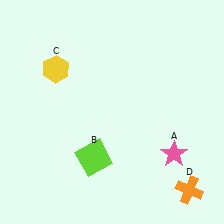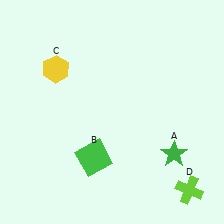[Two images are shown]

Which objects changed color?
A changed from pink to green. B changed from lime to green. D changed from orange to lime.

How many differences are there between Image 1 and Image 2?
There are 3 differences between the two images.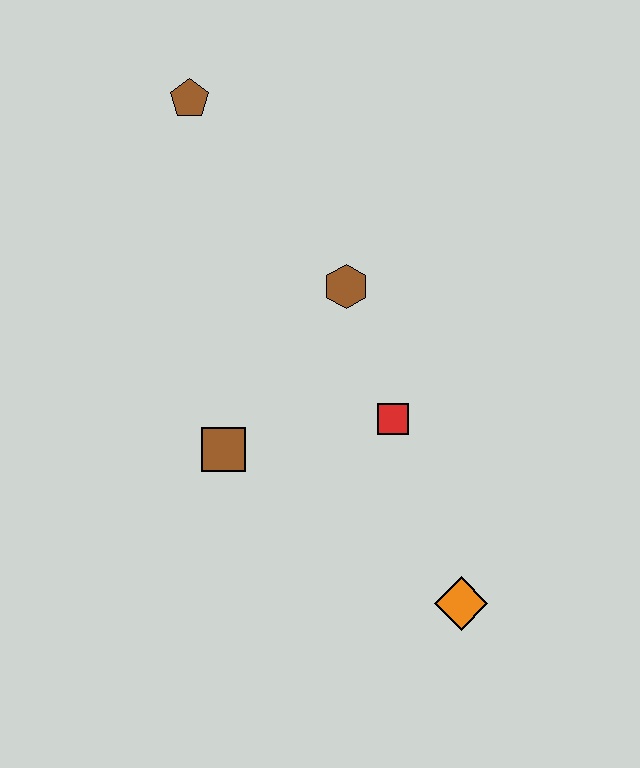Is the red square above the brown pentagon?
No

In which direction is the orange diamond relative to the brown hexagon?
The orange diamond is below the brown hexagon.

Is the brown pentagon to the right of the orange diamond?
No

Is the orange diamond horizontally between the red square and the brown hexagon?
No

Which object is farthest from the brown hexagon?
The orange diamond is farthest from the brown hexagon.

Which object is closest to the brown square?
The red square is closest to the brown square.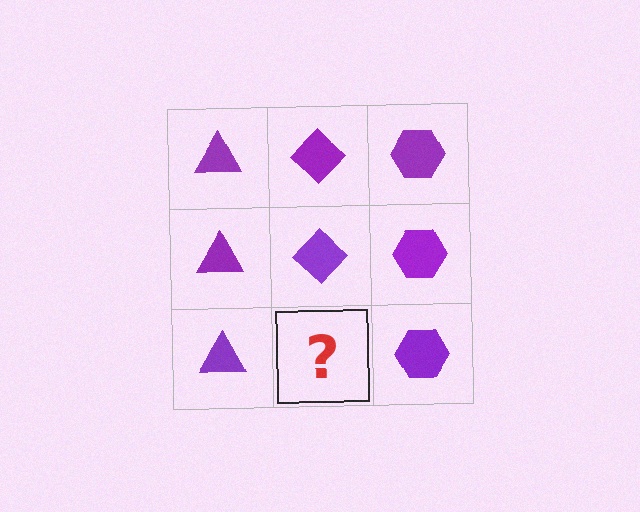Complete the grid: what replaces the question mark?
The question mark should be replaced with a purple diamond.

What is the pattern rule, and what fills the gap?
The rule is that each column has a consistent shape. The gap should be filled with a purple diamond.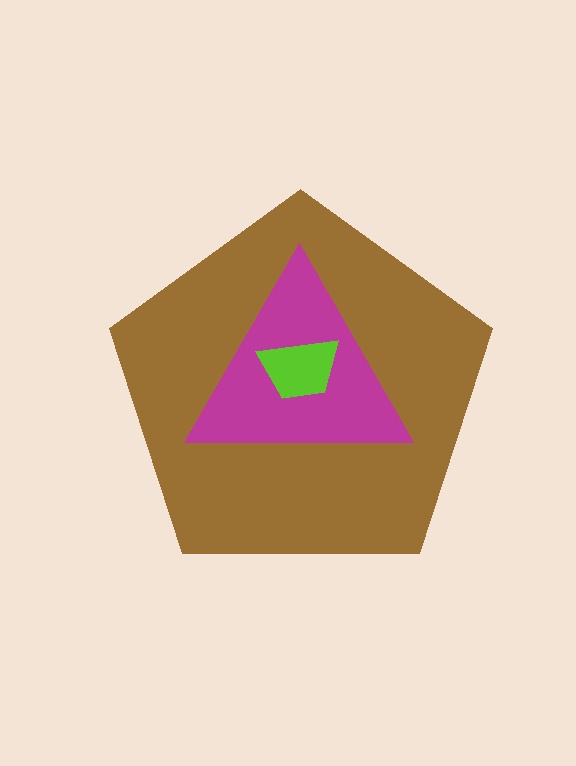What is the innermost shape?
The lime trapezoid.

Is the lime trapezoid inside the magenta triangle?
Yes.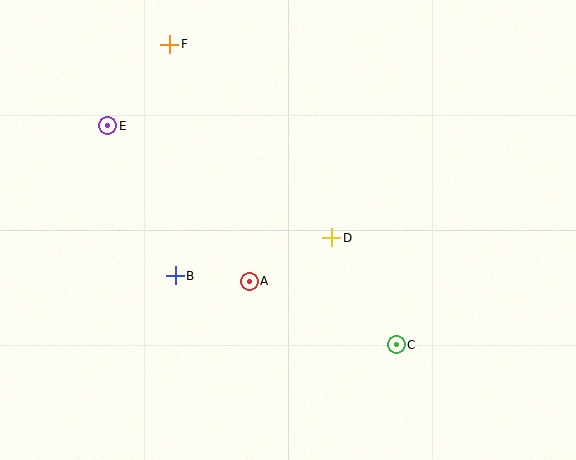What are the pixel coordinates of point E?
Point E is at (108, 126).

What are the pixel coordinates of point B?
Point B is at (175, 276).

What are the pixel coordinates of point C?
Point C is at (396, 345).